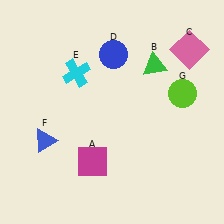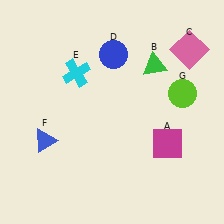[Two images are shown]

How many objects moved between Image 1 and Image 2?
1 object moved between the two images.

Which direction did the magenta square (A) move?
The magenta square (A) moved right.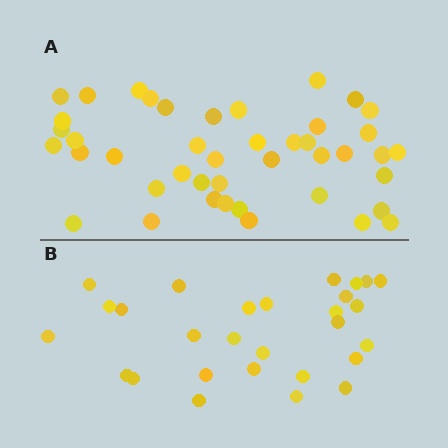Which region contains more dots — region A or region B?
Region A (the top region) has more dots.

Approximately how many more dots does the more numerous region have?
Region A has approximately 15 more dots than region B.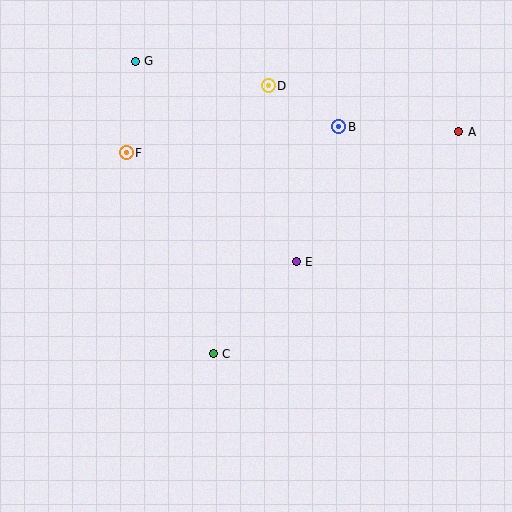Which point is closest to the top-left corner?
Point G is closest to the top-left corner.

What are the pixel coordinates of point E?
Point E is at (296, 262).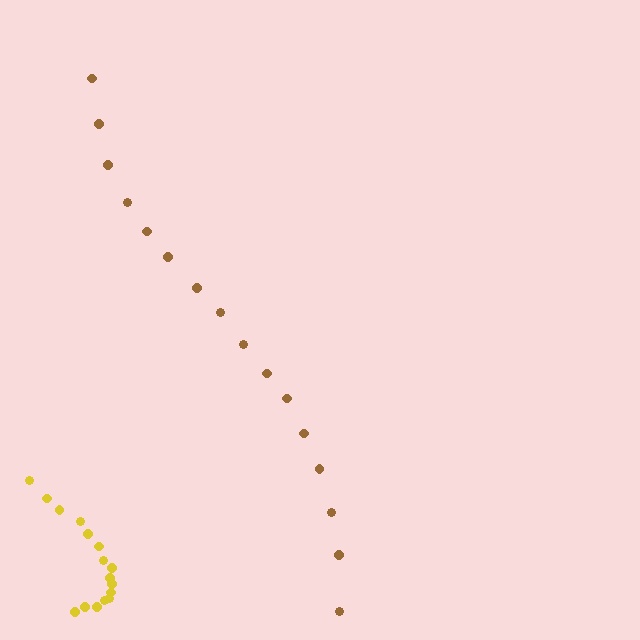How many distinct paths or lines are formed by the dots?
There are 2 distinct paths.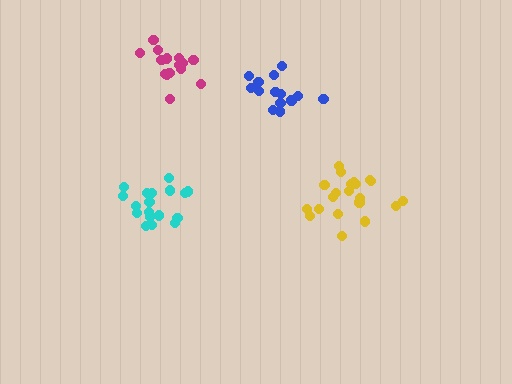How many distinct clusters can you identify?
There are 4 distinct clusters.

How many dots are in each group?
Group 1: 18 dots, Group 2: 21 dots, Group 3: 15 dots, Group 4: 15 dots (69 total).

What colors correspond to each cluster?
The clusters are colored: cyan, yellow, blue, magenta.